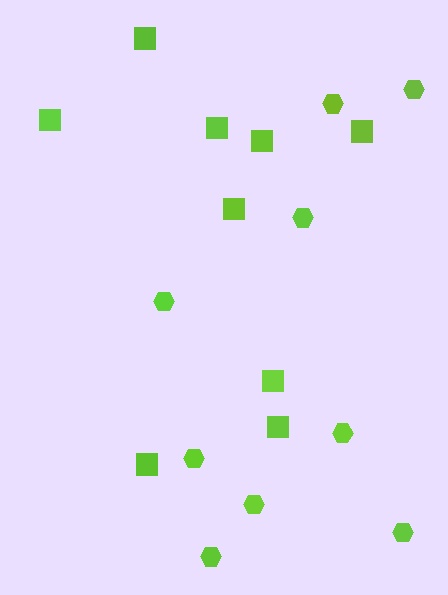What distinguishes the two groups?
There are 2 groups: one group of squares (9) and one group of hexagons (9).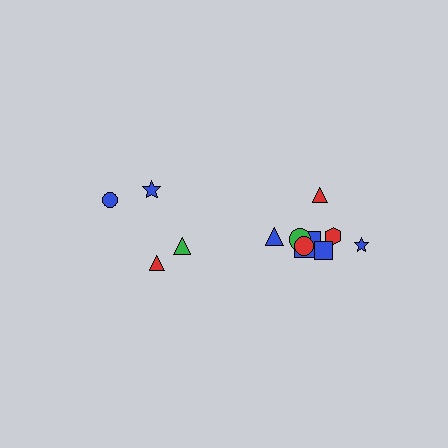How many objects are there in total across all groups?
There are 12 objects.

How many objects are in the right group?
There are 8 objects.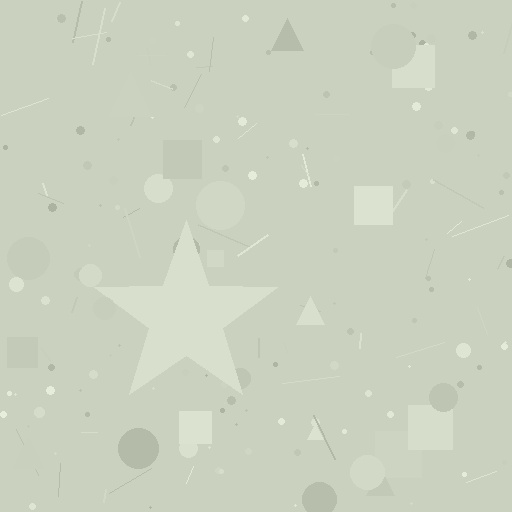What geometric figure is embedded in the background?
A star is embedded in the background.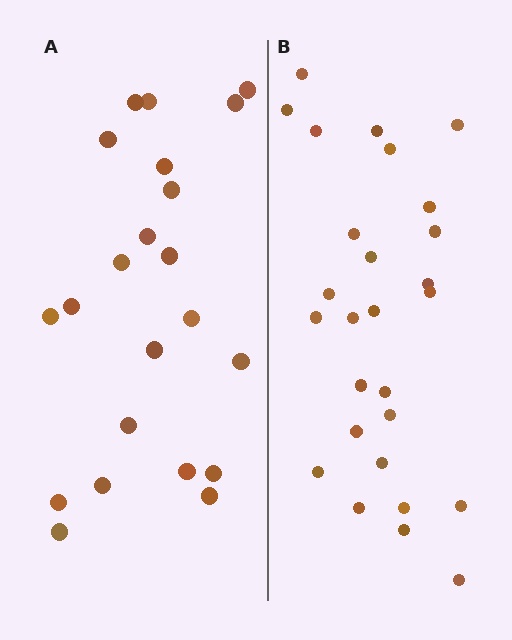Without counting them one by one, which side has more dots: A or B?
Region B (the right region) has more dots.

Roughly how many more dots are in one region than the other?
Region B has about 5 more dots than region A.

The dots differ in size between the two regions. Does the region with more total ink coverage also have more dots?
No. Region A has more total ink coverage because its dots are larger, but region B actually contains more individual dots. Total area can be misleading — the number of items is what matters here.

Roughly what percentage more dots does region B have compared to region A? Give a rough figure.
About 25% more.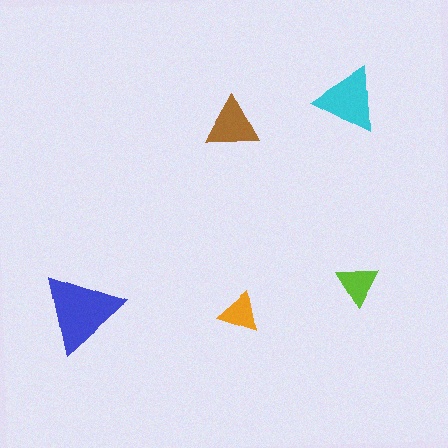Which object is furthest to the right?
The lime triangle is rightmost.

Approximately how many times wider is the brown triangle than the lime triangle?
About 1.5 times wider.